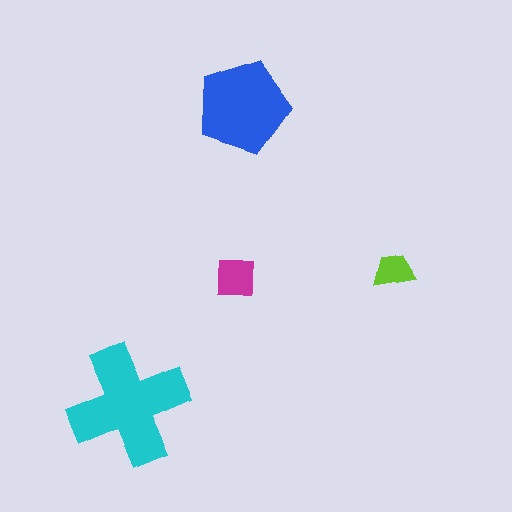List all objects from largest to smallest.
The cyan cross, the blue pentagon, the magenta square, the lime trapezoid.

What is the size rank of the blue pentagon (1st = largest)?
2nd.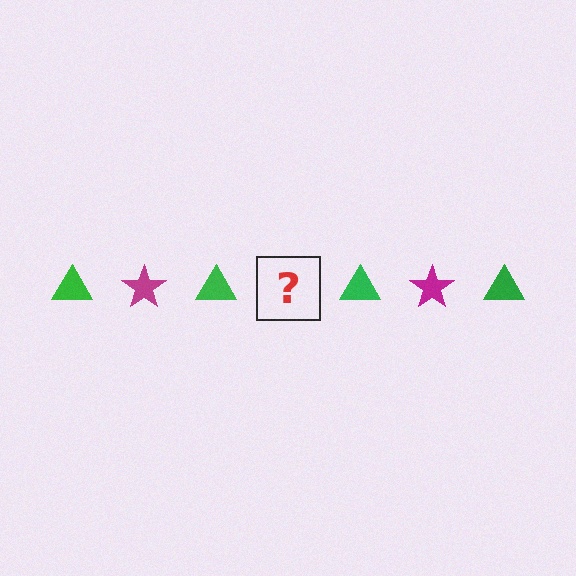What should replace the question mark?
The question mark should be replaced with a magenta star.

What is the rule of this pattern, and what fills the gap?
The rule is that the pattern alternates between green triangle and magenta star. The gap should be filled with a magenta star.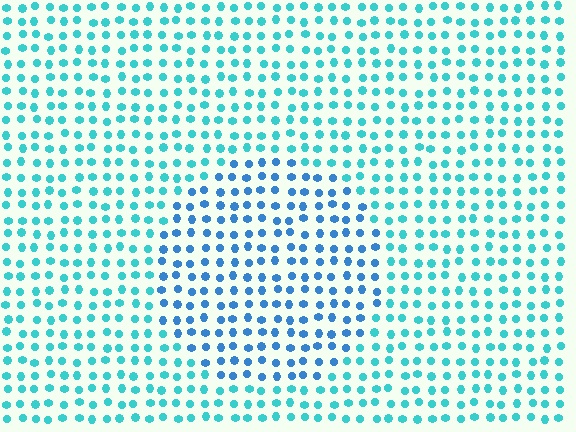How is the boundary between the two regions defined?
The boundary is defined purely by a slight shift in hue (about 31 degrees). Spacing, size, and orientation are identical on both sides.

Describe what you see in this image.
The image is filled with small cyan elements in a uniform arrangement. A circle-shaped region is visible where the elements are tinted to a slightly different hue, forming a subtle color boundary.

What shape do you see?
I see a circle.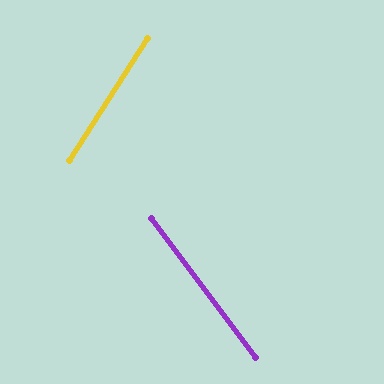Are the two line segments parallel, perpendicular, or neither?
Neither parallel nor perpendicular — they differ by about 69°.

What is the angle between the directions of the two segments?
Approximately 69 degrees.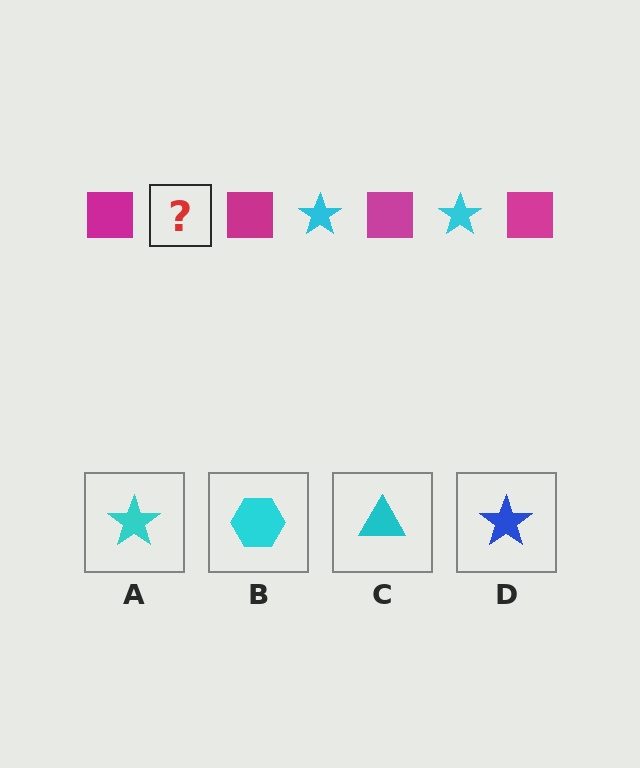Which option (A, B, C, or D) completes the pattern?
A.